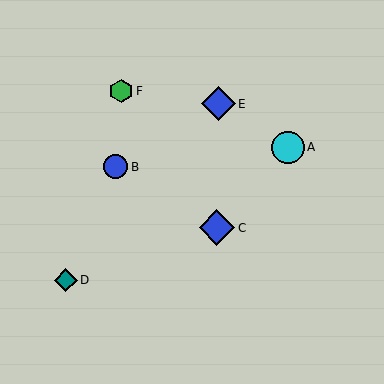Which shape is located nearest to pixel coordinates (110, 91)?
The green hexagon (labeled F) at (121, 91) is nearest to that location.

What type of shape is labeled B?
Shape B is a blue circle.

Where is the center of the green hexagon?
The center of the green hexagon is at (121, 91).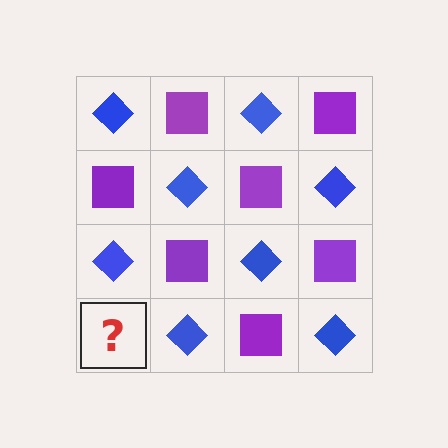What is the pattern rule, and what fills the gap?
The rule is that it alternates blue diamond and purple square in a checkerboard pattern. The gap should be filled with a purple square.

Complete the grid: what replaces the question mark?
The question mark should be replaced with a purple square.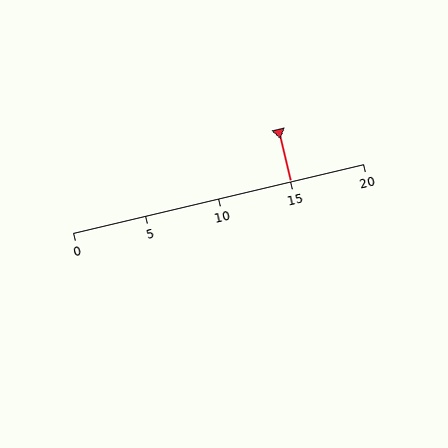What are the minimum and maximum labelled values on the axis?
The axis runs from 0 to 20.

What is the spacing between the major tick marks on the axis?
The major ticks are spaced 5 apart.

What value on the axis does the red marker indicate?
The marker indicates approximately 15.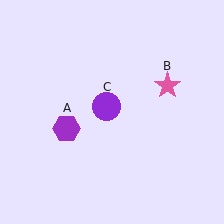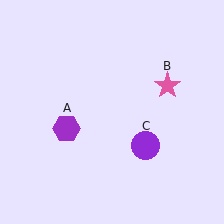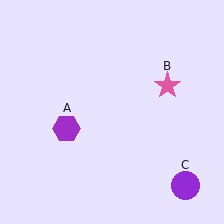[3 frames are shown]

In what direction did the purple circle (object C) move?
The purple circle (object C) moved down and to the right.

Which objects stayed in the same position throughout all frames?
Purple hexagon (object A) and pink star (object B) remained stationary.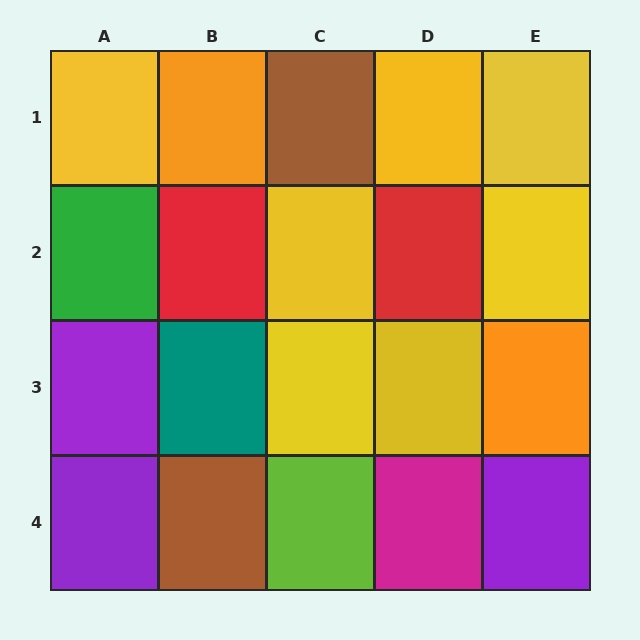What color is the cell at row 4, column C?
Lime.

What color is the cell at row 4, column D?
Magenta.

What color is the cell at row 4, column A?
Purple.